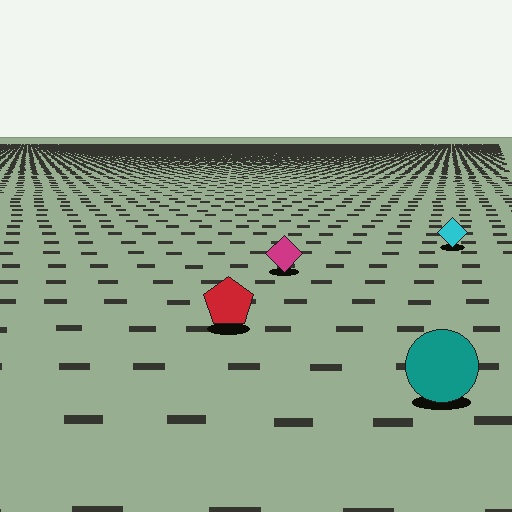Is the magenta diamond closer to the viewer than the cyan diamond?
Yes. The magenta diamond is closer — you can tell from the texture gradient: the ground texture is coarser near it.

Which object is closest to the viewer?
The teal circle is closest. The texture marks near it are larger and more spread out.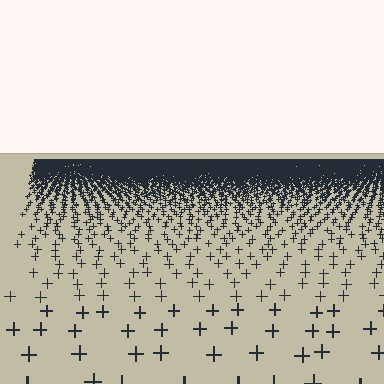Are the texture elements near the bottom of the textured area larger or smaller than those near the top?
Larger. Near the bottom, elements are closer to the viewer and appear at a bigger on-screen size.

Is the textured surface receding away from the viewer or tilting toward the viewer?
The surface is receding away from the viewer. Texture elements get smaller and denser toward the top.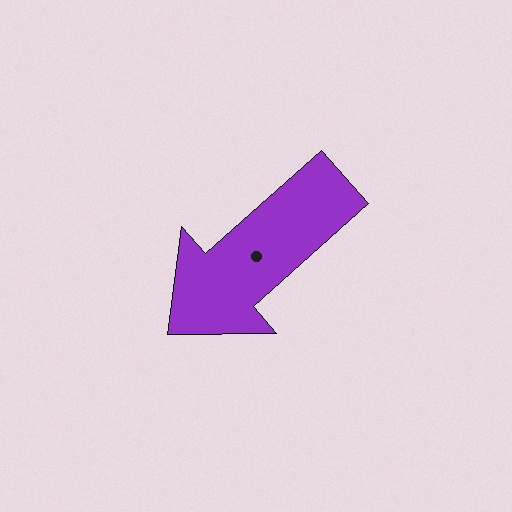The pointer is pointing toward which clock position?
Roughly 8 o'clock.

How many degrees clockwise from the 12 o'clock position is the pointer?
Approximately 228 degrees.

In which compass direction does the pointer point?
Southwest.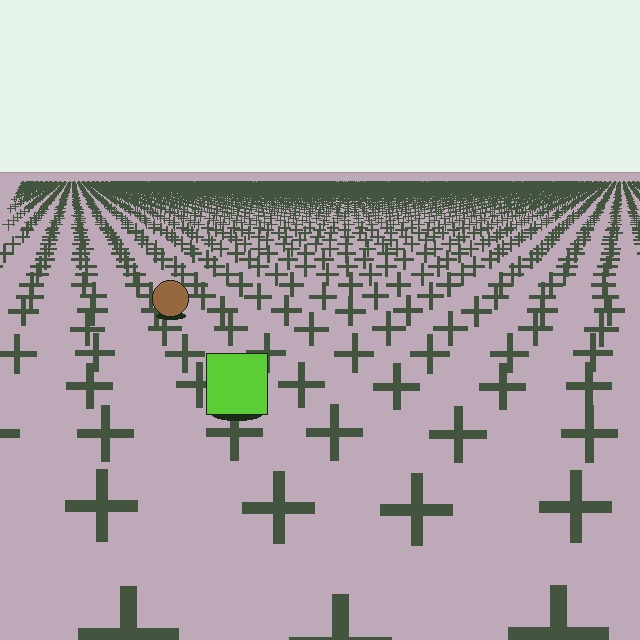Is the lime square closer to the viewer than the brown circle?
Yes. The lime square is closer — you can tell from the texture gradient: the ground texture is coarser near it.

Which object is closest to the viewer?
The lime square is closest. The texture marks near it are larger and more spread out.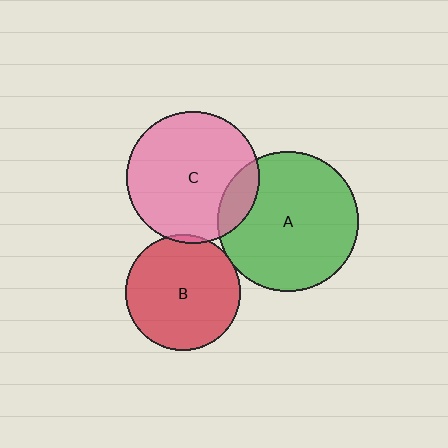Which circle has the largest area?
Circle A (green).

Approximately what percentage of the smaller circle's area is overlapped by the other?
Approximately 5%.